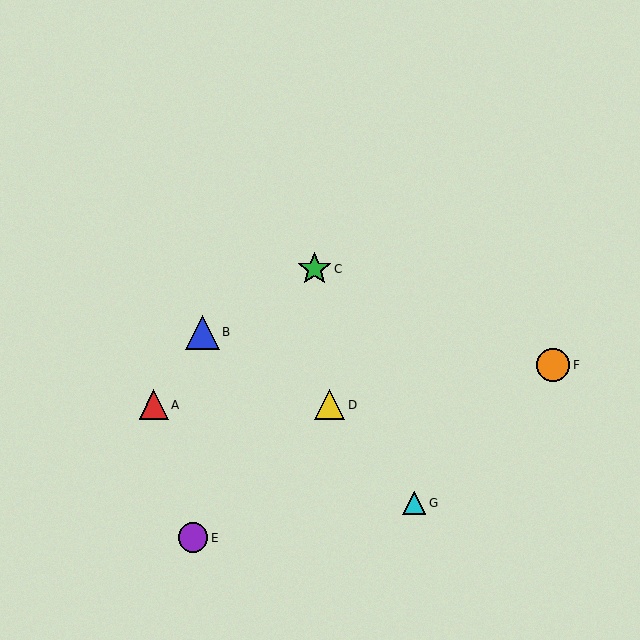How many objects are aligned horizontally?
2 objects (A, D) are aligned horizontally.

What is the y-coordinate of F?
Object F is at y≈365.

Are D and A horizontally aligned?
Yes, both are at y≈405.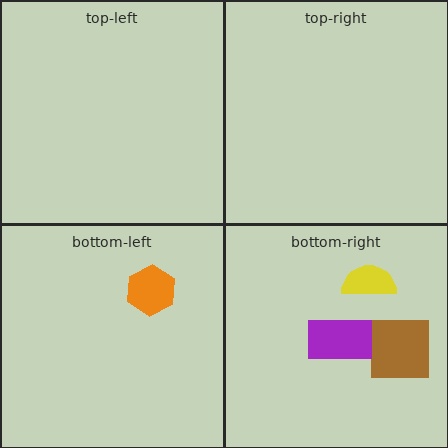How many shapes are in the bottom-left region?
1.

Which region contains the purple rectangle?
The bottom-right region.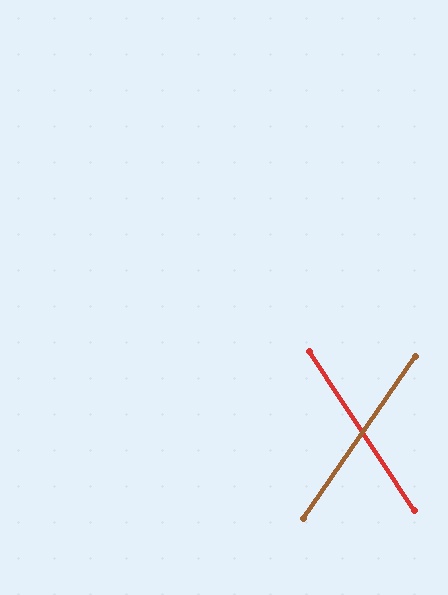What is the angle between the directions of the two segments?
Approximately 68 degrees.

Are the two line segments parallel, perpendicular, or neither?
Neither parallel nor perpendicular — they differ by about 68°.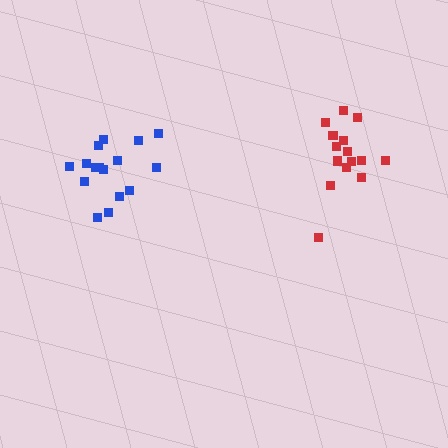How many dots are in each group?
Group 1: 15 dots, Group 2: 16 dots (31 total).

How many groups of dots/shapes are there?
There are 2 groups.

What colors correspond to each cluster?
The clusters are colored: red, blue.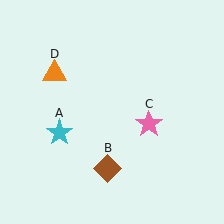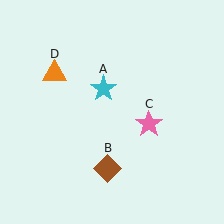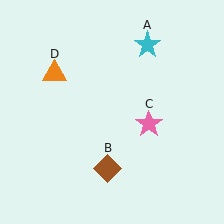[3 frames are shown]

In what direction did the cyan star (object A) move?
The cyan star (object A) moved up and to the right.